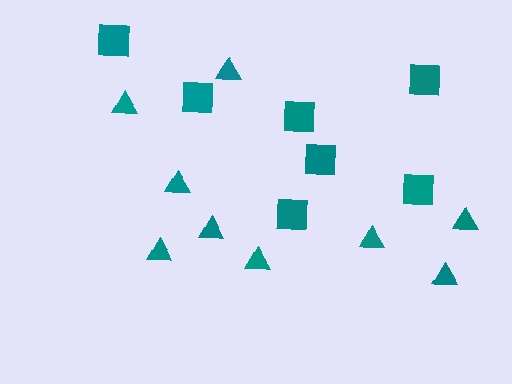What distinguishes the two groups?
There are 2 groups: one group of triangles (9) and one group of squares (7).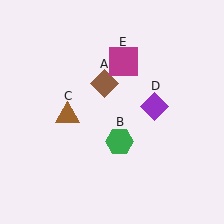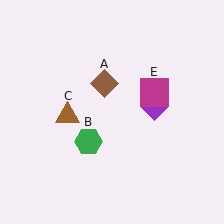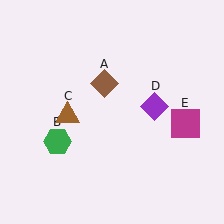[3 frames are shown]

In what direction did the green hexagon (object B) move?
The green hexagon (object B) moved left.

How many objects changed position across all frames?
2 objects changed position: green hexagon (object B), magenta square (object E).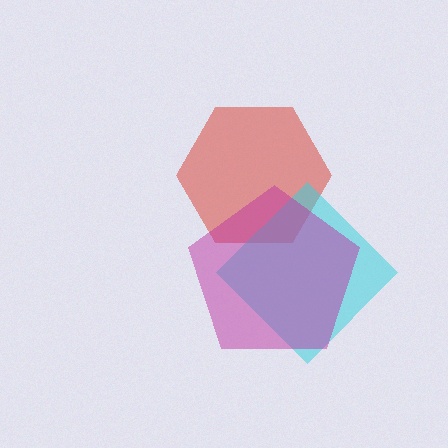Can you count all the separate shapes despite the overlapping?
Yes, there are 3 separate shapes.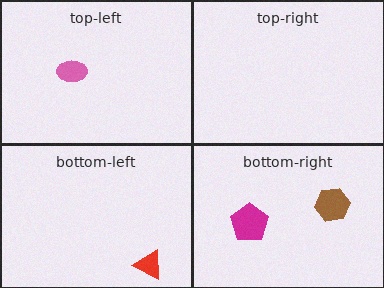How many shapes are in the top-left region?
1.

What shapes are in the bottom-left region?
The red triangle.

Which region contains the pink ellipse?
The top-left region.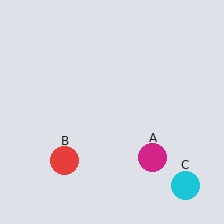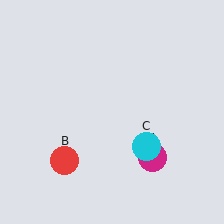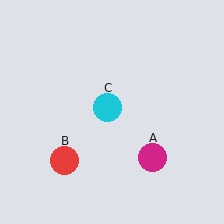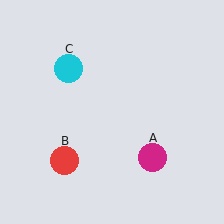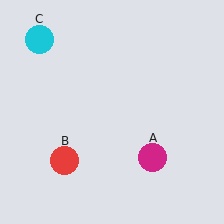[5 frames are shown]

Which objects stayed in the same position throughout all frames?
Magenta circle (object A) and red circle (object B) remained stationary.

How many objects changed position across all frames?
1 object changed position: cyan circle (object C).